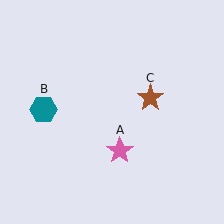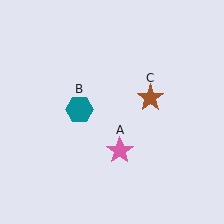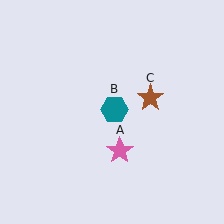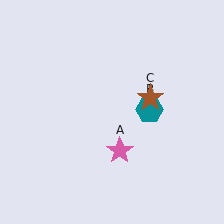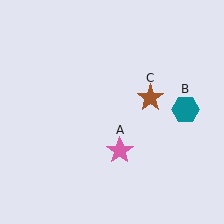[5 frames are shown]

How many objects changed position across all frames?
1 object changed position: teal hexagon (object B).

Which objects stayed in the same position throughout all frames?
Pink star (object A) and brown star (object C) remained stationary.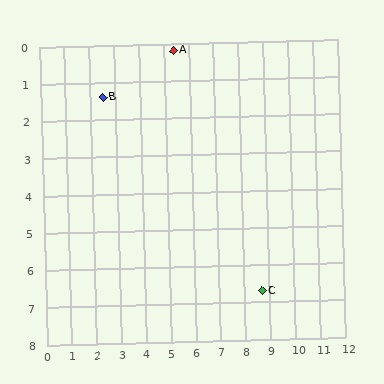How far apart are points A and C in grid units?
Points A and C are about 7.3 grid units apart.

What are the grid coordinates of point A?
Point A is at approximately (5.4, 0.2).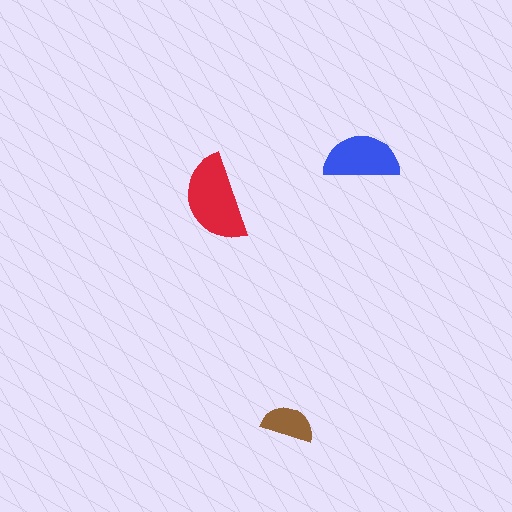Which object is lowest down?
The brown semicircle is bottommost.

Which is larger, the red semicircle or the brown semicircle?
The red one.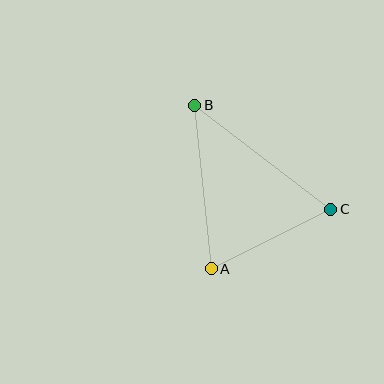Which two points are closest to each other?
Points A and C are closest to each other.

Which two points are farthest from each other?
Points B and C are farthest from each other.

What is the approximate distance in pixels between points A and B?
The distance between A and B is approximately 165 pixels.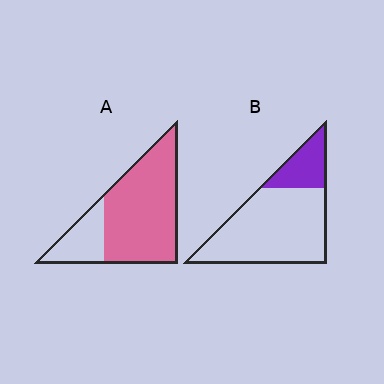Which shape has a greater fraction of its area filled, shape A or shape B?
Shape A.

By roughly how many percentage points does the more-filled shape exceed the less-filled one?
By roughly 55 percentage points (A over B).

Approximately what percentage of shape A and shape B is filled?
A is approximately 75% and B is approximately 20%.